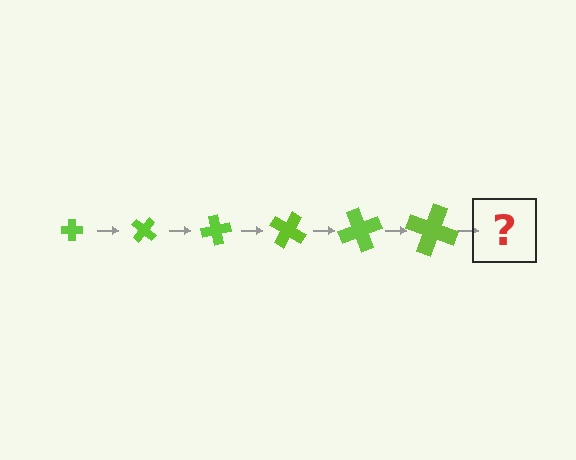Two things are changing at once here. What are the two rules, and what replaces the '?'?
The two rules are that the cross grows larger each step and it rotates 40 degrees each step. The '?' should be a cross, larger than the previous one and rotated 240 degrees from the start.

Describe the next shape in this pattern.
It should be a cross, larger than the previous one and rotated 240 degrees from the start.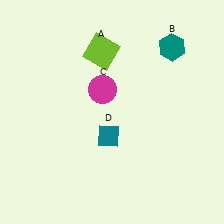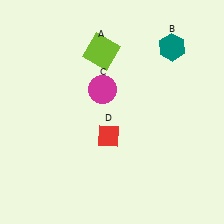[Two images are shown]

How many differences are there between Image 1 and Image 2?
There is 1 difference between the two images.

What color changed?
The diamond (D) changed from teal in Image 1 to red in Image 2.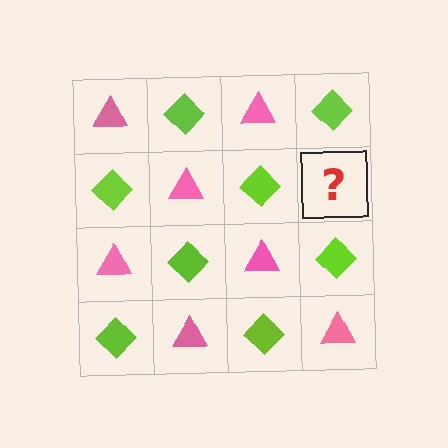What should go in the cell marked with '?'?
The missing cell should contain a pink triangle.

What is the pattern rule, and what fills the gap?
The rule is that it alternates pink triangle and lime diamond in a checkerboard pattern. The gap should be filled with a pink triangle.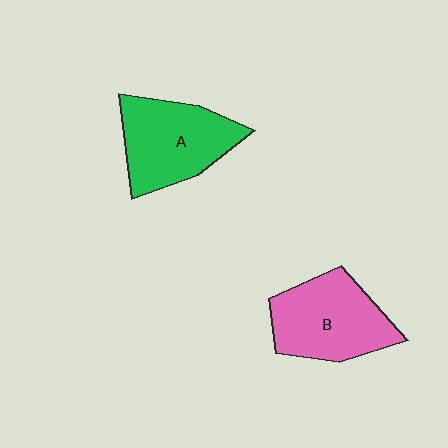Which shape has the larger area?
Shape B (pink).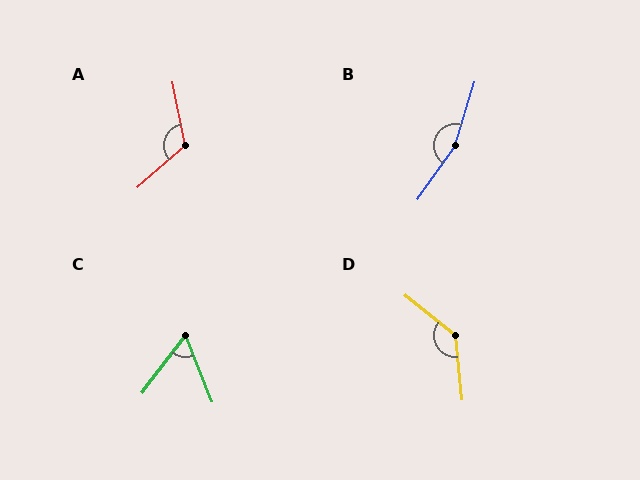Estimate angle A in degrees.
Approximately 120 degrees.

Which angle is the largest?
B, at approximately 162 degrees.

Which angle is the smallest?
C, at approximately 59 degrees.